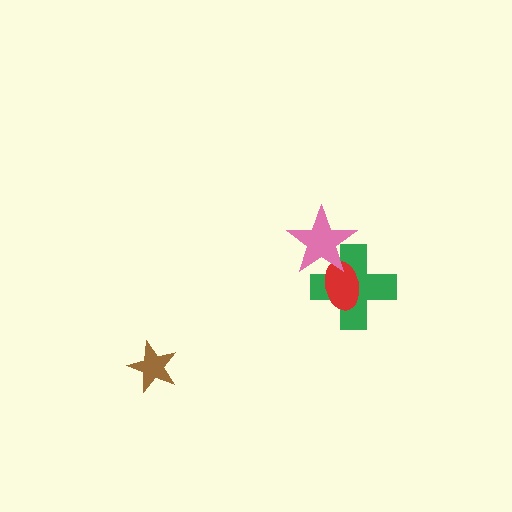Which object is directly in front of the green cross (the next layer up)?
The red ellipse is directly in front of the green cross.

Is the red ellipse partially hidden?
Yes, it is partially covered by another shape.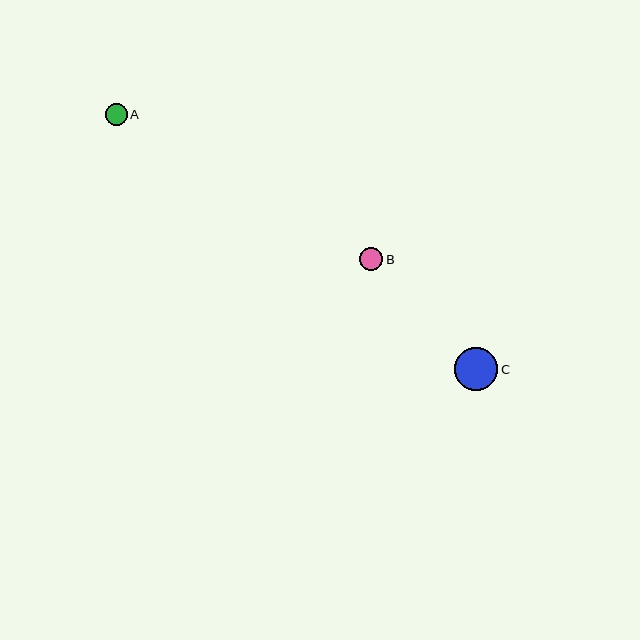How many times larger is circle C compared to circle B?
Circle C is approximately 1.9 times the size of circle B.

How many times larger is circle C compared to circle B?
Circle C is approximately 1.9 times the size of circle B.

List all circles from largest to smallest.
From largest to smallest: C, B, A.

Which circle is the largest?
Circle C is the largest with a size of approximately 43 pixels.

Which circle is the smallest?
Circle A is the smallest with a size of approximately 22 pixels.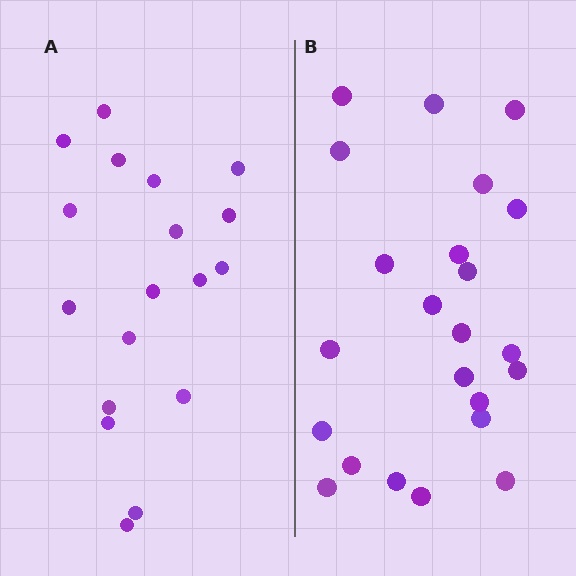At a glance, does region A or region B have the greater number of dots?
Region B (the right region) has more dots.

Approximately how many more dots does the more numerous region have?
Region B has about 5 more dots than region A.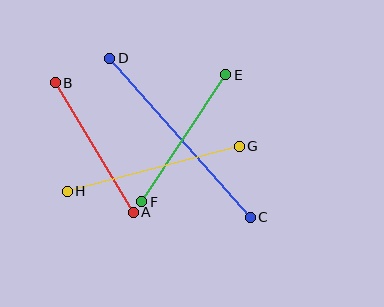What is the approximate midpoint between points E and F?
The midpoint is at approximately (184, 138) pixels.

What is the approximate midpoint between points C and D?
The midpoint is at approximately (180, 138) pixels.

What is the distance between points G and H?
The distance is approximately 178 pixels.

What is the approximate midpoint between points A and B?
The midpoint is at approximately (94, 147) pixels.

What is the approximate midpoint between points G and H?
The midpoint is at approximately (153, 169) pixels.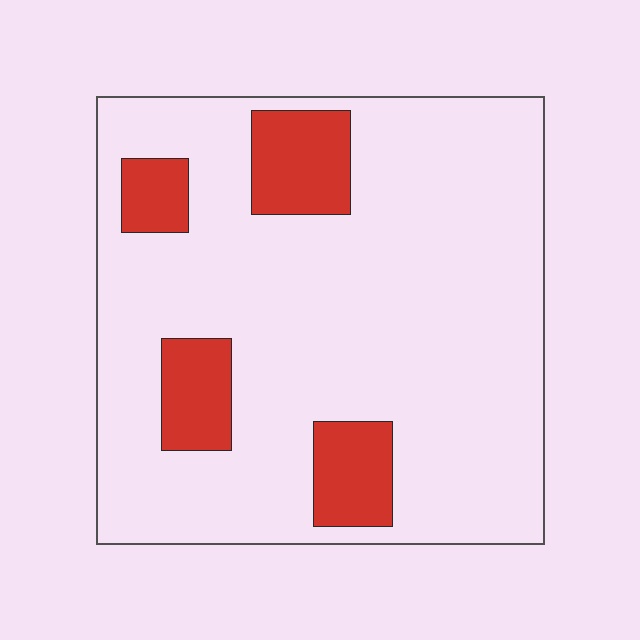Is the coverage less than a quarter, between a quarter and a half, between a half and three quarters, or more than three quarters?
Less than a quarter.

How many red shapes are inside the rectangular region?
4.